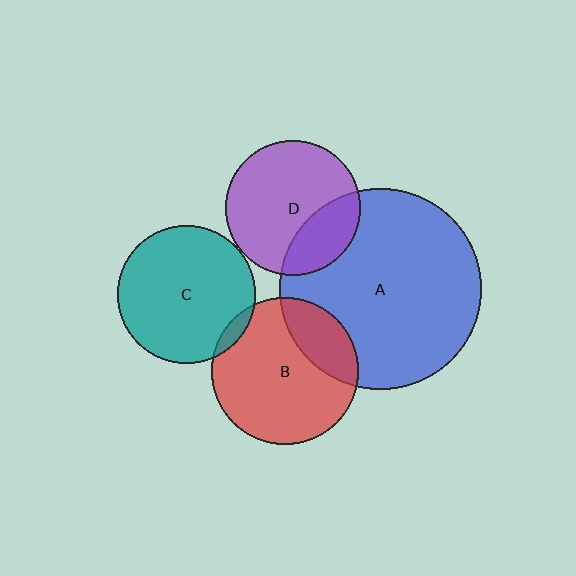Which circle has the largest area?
Circle A (blue).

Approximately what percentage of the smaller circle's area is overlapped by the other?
Approximately 25%.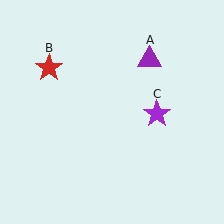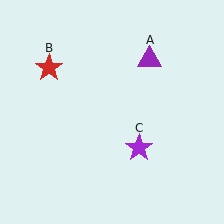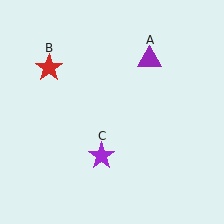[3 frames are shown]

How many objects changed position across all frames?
1 object changed position: purple star (object C).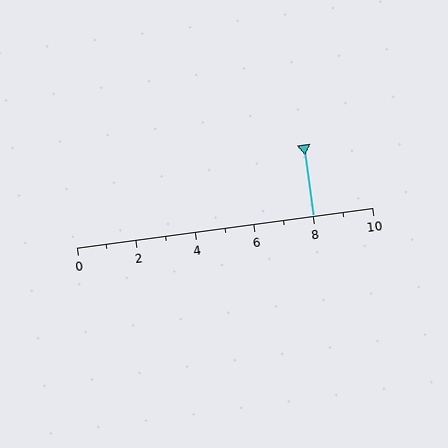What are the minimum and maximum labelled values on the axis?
The axis runs from 0 to 10.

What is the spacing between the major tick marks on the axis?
The major ticks are spaced 2 apart.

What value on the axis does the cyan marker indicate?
The marker indicates approximately 8.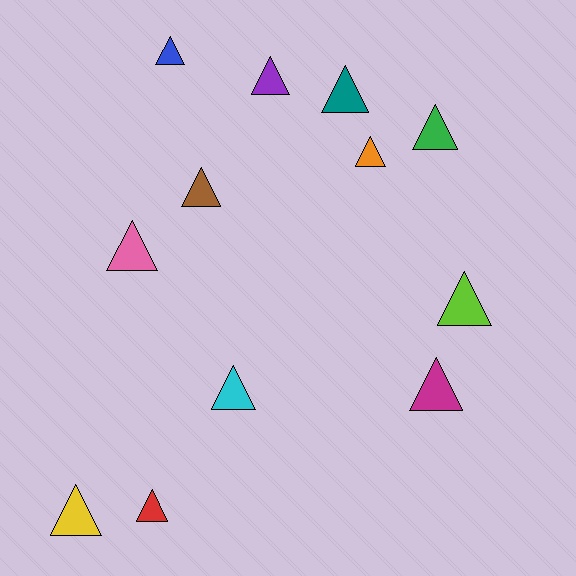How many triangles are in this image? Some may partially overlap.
There are 12 triangles.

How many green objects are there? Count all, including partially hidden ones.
There is 1 green object.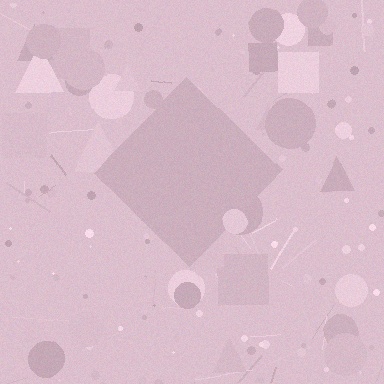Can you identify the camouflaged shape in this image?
The camouflaged shape is a diamond.